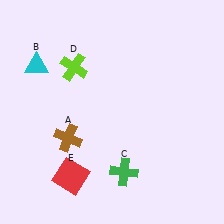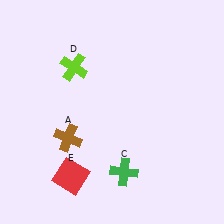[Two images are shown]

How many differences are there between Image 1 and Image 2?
There is 1 difference between the two images.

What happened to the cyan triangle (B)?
The cyan triangle (B) was removed in Image 2. It was in the top-left area of Image 1.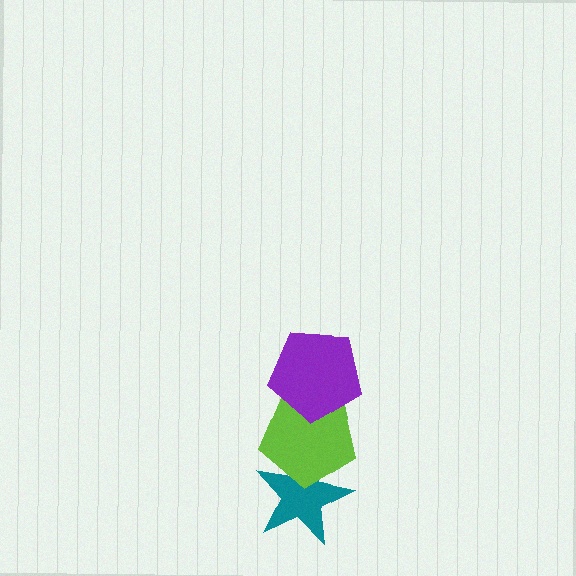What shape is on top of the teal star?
The lime pentagon is on top of the teal star.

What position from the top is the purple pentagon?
The purple pentagon is 1st from the top.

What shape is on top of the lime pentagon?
The purple pentagon is on top of the lime pentagon.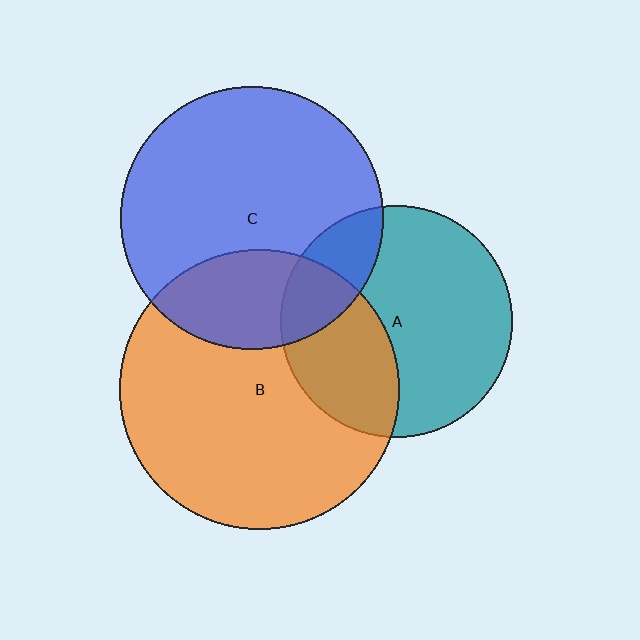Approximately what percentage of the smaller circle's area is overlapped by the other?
Approximately 25%.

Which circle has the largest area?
Circle B (orange).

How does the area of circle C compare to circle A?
Approximately 1.3 times.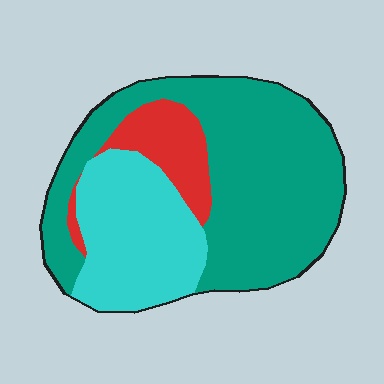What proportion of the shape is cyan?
Cyan covers around 30% of the shape.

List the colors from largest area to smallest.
From largest to smallest: teal, cyan, red.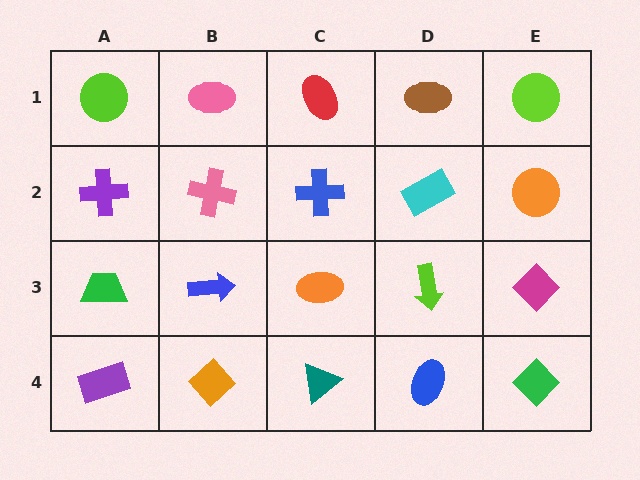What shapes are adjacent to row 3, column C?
A blue cross (row 2, column C), a teal triangle (row 4, column C), a blue arrow (row 3, column B), a lime arrow (row 3, column D).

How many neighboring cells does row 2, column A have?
3.